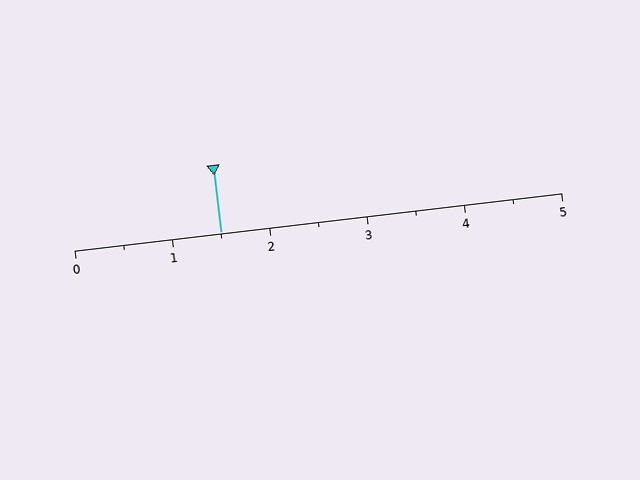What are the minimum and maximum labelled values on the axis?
The axis runs from 0 to 5.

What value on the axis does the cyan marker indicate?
The marker indicates approximately 1.5.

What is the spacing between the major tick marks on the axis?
The major ticks are spaced 1 apart.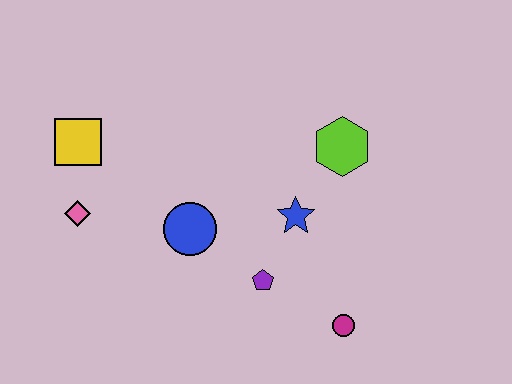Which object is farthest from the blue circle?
The magenta circle is farthest from the blue circle.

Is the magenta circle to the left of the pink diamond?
No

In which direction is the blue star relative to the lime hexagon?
The blue star is below the lime hexagon.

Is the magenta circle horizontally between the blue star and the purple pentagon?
No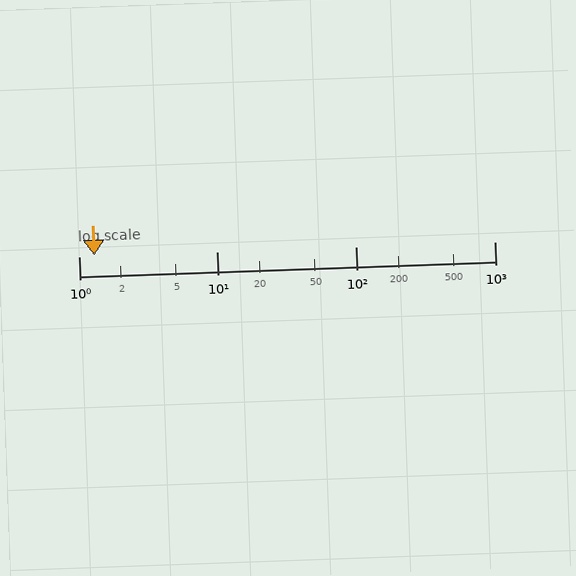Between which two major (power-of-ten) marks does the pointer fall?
The pointer is between 1 and 10.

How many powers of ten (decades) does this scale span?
The scale spans 3 decades, from 1 to 1000.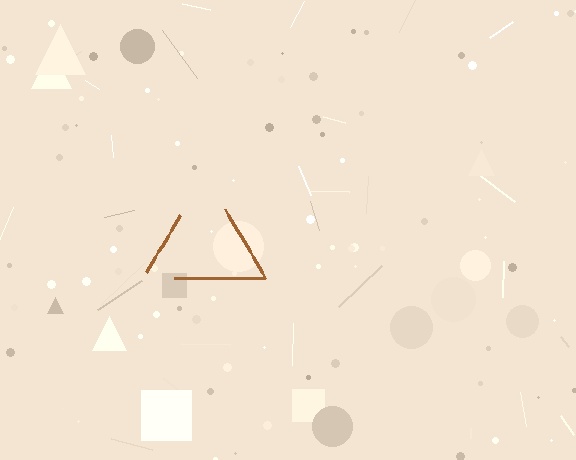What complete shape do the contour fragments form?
The contour fragments form a triangle.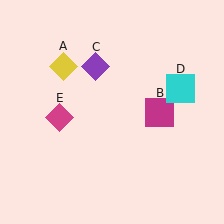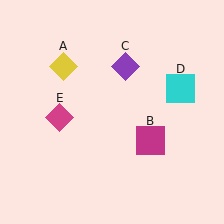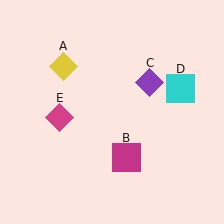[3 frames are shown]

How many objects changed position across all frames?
2 objects changed position: magenta square (object B), purple diamond (object C).